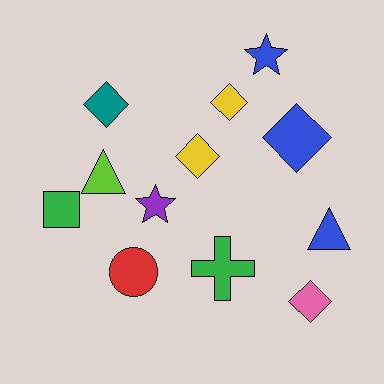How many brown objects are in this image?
There are no brown objects.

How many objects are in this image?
There are 12 objects.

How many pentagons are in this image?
There are no pentagons.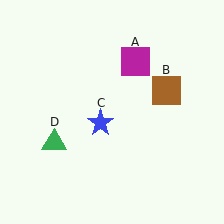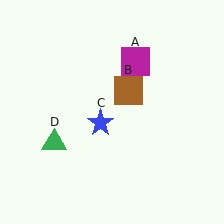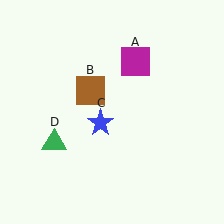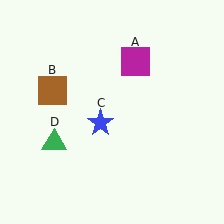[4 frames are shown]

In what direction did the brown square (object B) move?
The brown square (object B) moved left.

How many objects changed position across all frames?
1 object changed position: brown square (object B).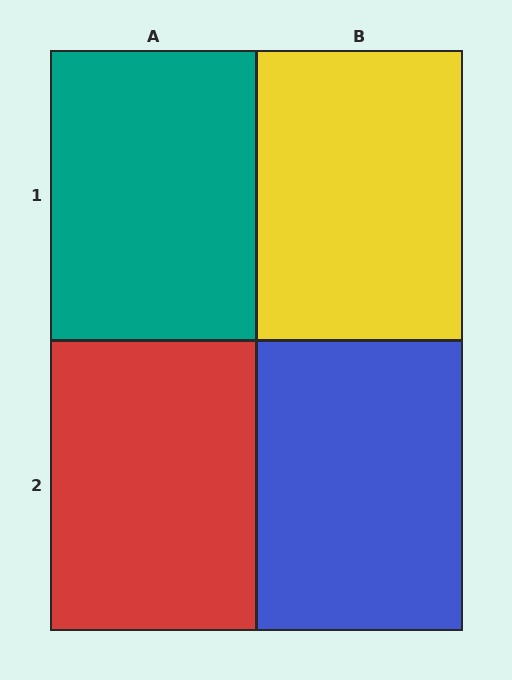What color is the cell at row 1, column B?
Yellow.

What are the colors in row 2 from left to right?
Red, blue.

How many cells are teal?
1 cell is teal.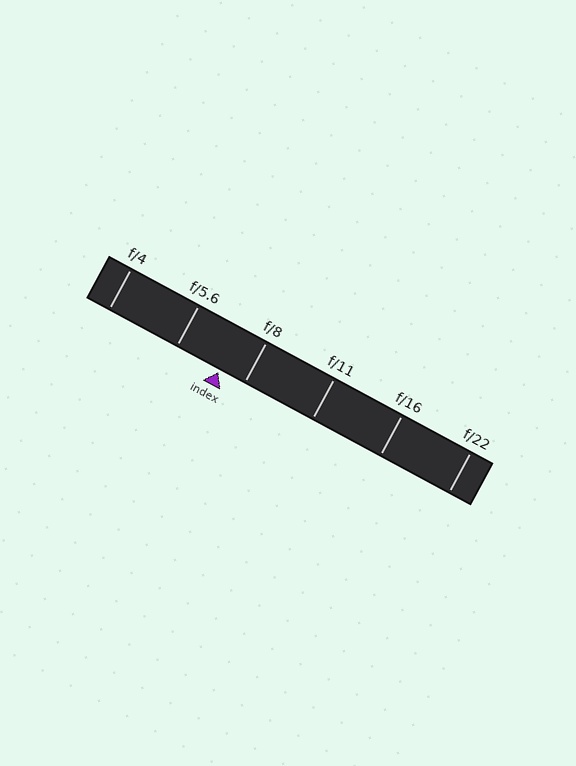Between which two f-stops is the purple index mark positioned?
The index mark is between f/5.6 and f/8.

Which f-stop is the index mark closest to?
The index mark is closest to f/8.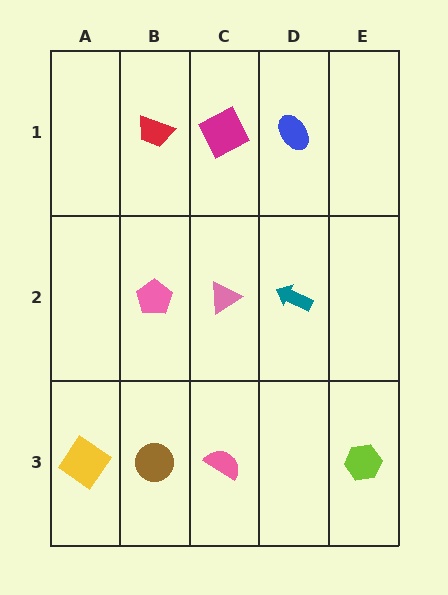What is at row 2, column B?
A pink pentagon.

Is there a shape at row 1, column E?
No, that cell is empty.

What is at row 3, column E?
A lime hexagon.